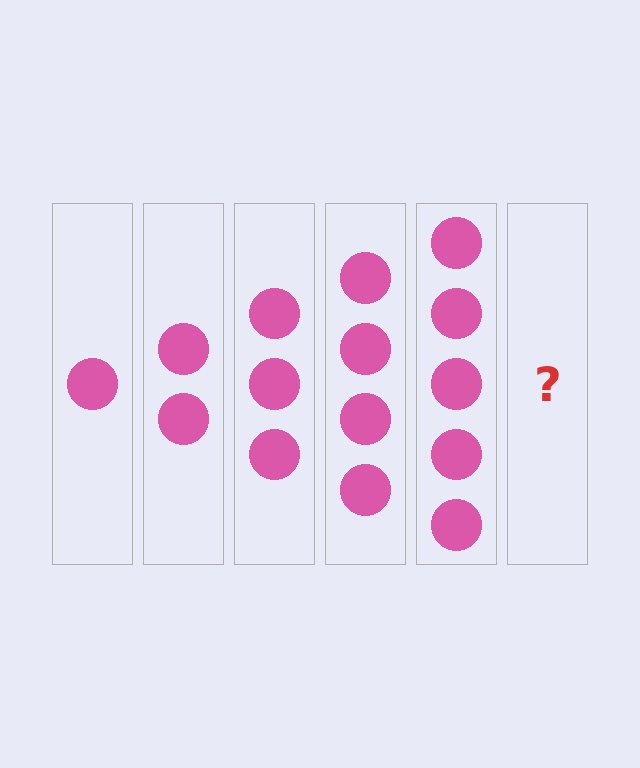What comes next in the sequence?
The next element should be 6 circles.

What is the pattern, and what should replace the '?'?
The pattern is that each step adds one more circle. The '?' should be 6 circles.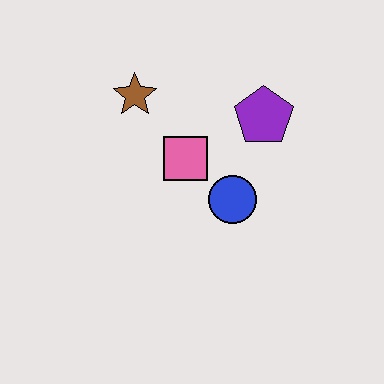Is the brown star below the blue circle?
No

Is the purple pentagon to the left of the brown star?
No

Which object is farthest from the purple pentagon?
The brown star is farthest from the purple pentagon.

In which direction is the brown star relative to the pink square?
The brown star is above the pink square.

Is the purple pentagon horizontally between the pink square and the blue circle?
No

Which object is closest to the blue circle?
The pink square is closest to the blue circle.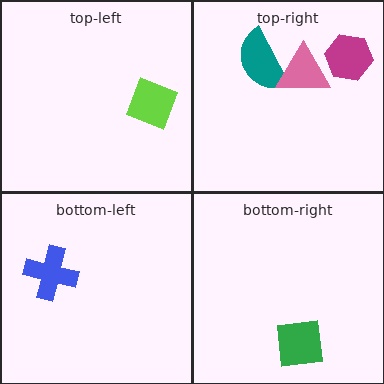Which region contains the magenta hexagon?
The top-right region.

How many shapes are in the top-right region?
3.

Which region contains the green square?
The bottom-right region.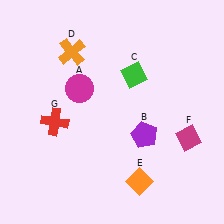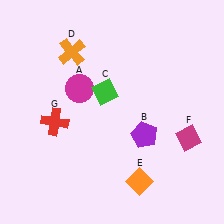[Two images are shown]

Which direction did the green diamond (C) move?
The green diamond (C) moved left.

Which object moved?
The green diamond (C) moved left.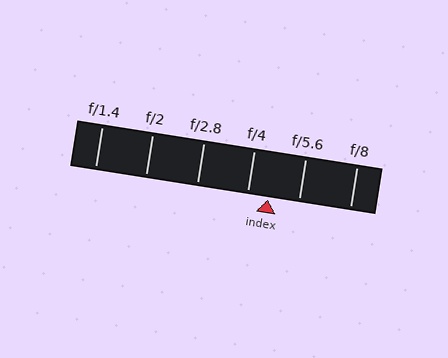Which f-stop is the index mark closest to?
The index mark is closest to f/4.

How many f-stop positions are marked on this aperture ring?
There are 6 f-stop positions marked.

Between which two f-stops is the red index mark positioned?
The index mark is between f/4 and f/5.6.